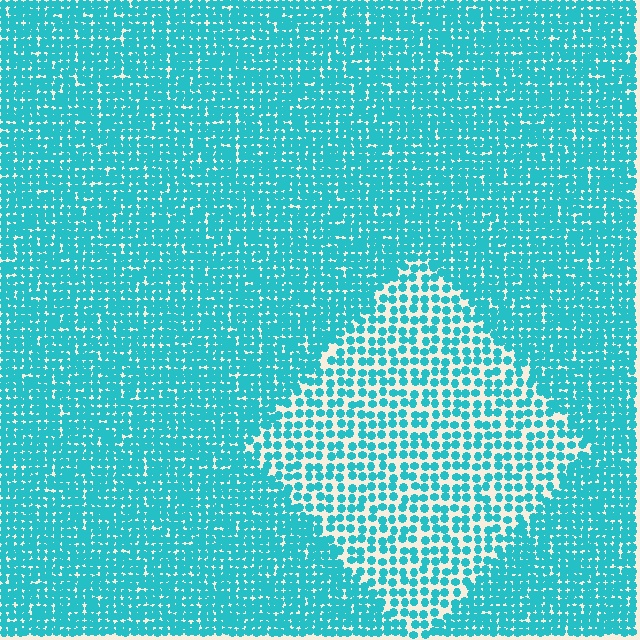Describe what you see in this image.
The image contains small cyan elements arranged at two different densities. A diamond-shaped region is visible where the elements are less densely packed than the surrounding area.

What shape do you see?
I see a diamond.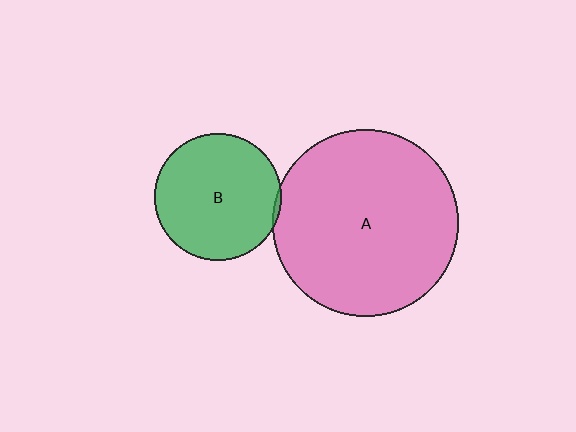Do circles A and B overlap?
Yes.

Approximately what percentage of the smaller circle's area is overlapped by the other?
Approximately 5%.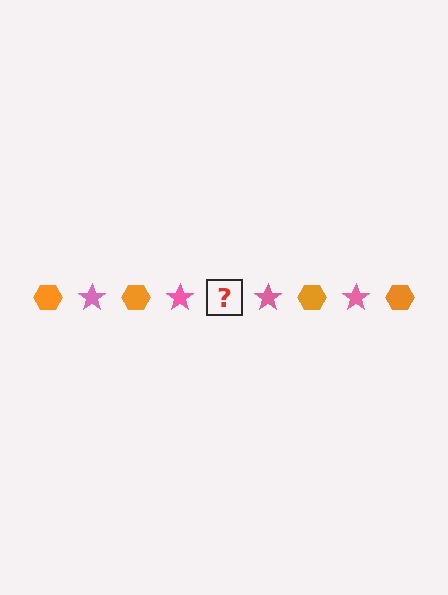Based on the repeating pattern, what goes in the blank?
The blank should be an orange hexagon.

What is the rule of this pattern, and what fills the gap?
The rule is that the pattern alternates between orange hexagon and pink star. The gap should be filled with an orange hexagon.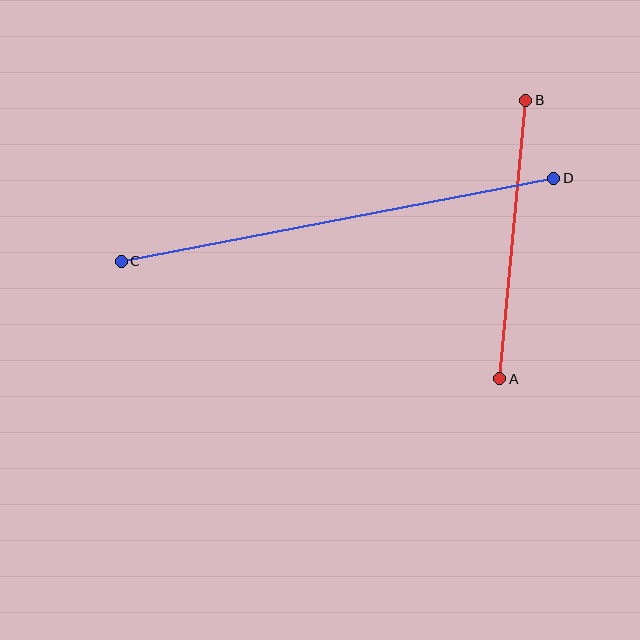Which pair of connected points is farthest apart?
Points C and D are farthest apart.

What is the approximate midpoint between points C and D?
The midpoint is at approximately (338, 220) pixels.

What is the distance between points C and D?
The distance is approximately 440 pixels.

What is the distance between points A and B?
The distance is approximately 280 pixels.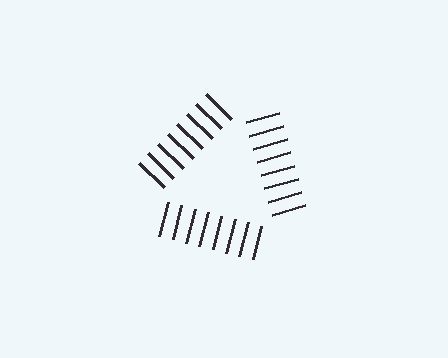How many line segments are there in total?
24 — 8 along each of the 3 edges.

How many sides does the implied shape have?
3 sides — the line-ends trace a triangle.